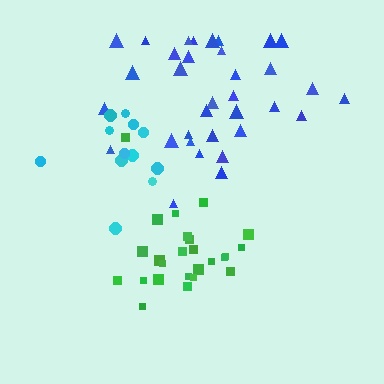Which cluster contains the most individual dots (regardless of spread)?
Blue (34).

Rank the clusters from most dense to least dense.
green, blue, cyan.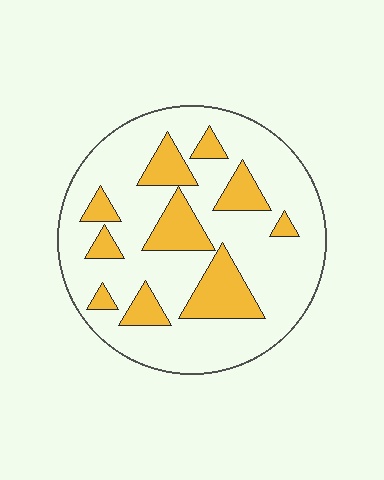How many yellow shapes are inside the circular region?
10.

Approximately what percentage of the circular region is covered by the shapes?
Approximately 25%.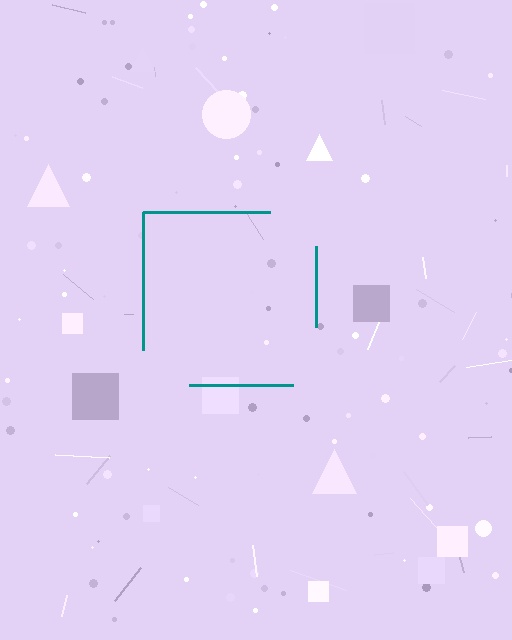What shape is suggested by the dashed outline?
The dashed outline suggests a square.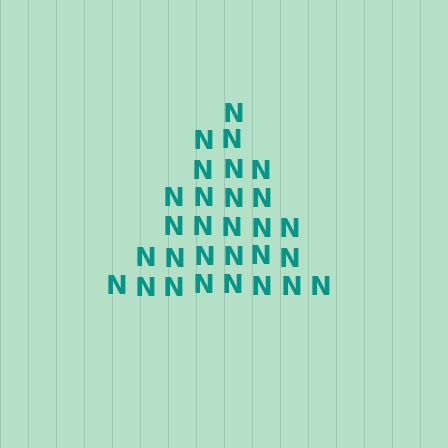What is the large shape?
The large shape is a triangle.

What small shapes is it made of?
It is made of small letter N's.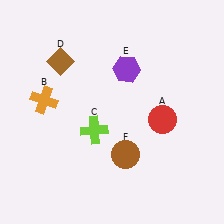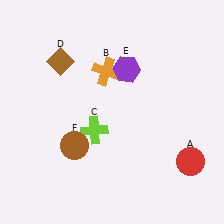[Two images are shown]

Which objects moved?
The objects that moved are: the red circle (A), the orange cross (B), the brown circle (F).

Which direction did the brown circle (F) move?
The brown circle (F) moved left.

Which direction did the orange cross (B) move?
The orange cross (B) moved right.